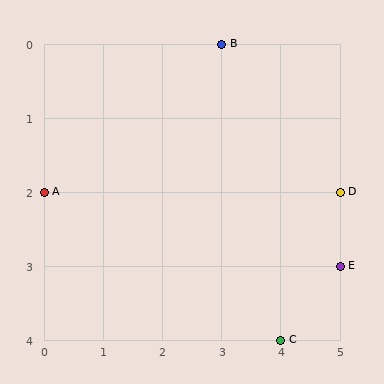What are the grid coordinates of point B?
Point B is at grid coordinates (3, 0).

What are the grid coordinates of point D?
Point D is at grid coordinates (5, 2).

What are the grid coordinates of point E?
Point E is at grid coordinates (5, 3).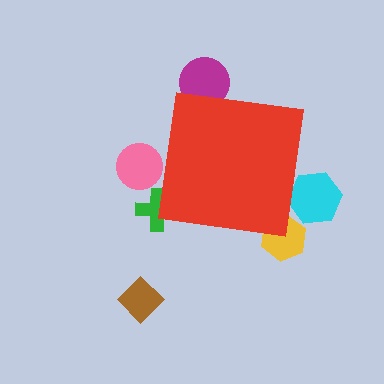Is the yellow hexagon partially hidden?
Yes, the yellow hexagon is partially hidden behind the red square.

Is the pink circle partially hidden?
Yes, the pink circle is partially hidden behind the red square.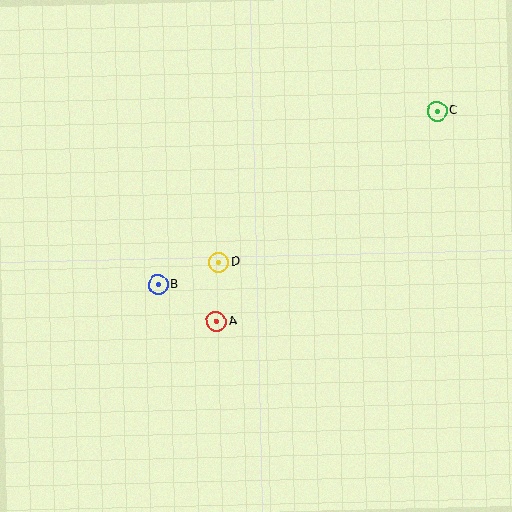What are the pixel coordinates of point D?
Point D is at (219, 262).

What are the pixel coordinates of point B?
Point B is at (158, 284).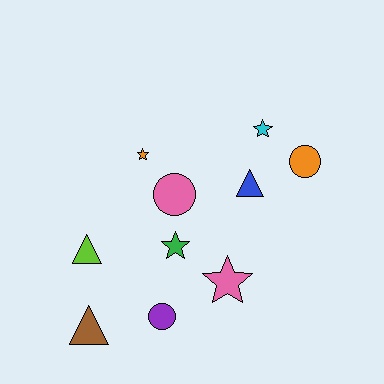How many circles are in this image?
There are 3 circles.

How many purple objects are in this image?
There is 1 purple object.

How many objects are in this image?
There are 10 objects.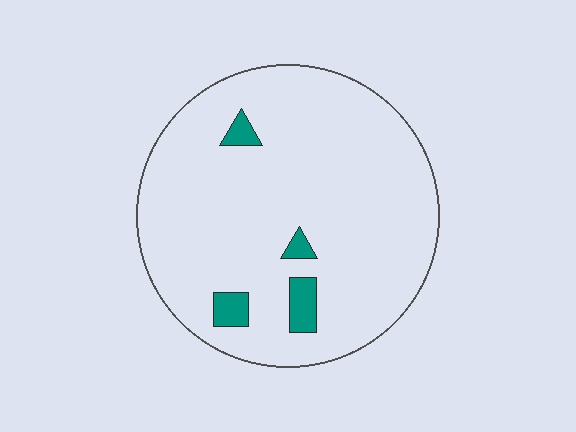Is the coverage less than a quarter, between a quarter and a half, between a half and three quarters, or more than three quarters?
Less than a quarter.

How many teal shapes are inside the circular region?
4.